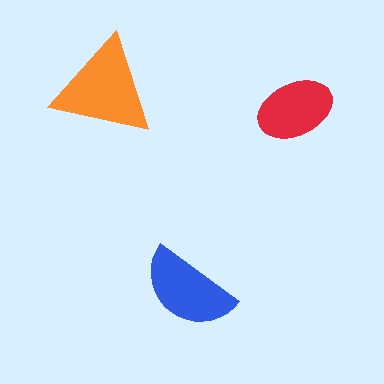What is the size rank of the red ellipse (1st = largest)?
3rd.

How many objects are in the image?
There are 3 objects in the image.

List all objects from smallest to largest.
The red ellipse, the blue semicircle, the orange triangle.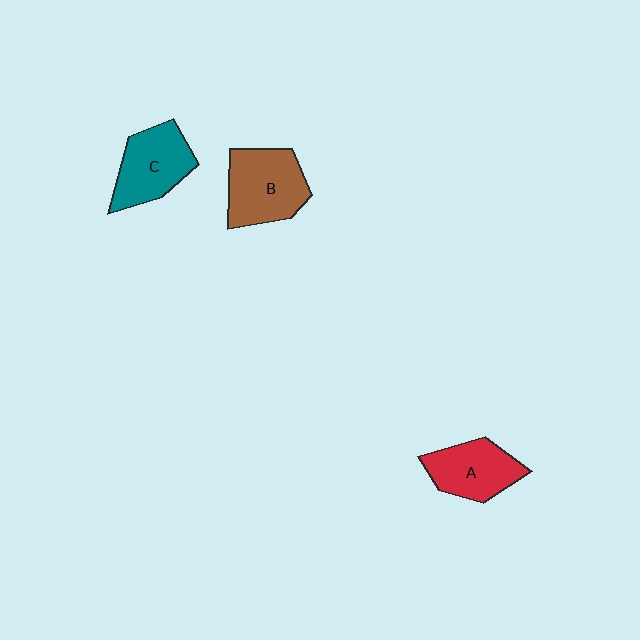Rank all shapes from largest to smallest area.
From largest to smallest: B (brown), C (teal), A (red).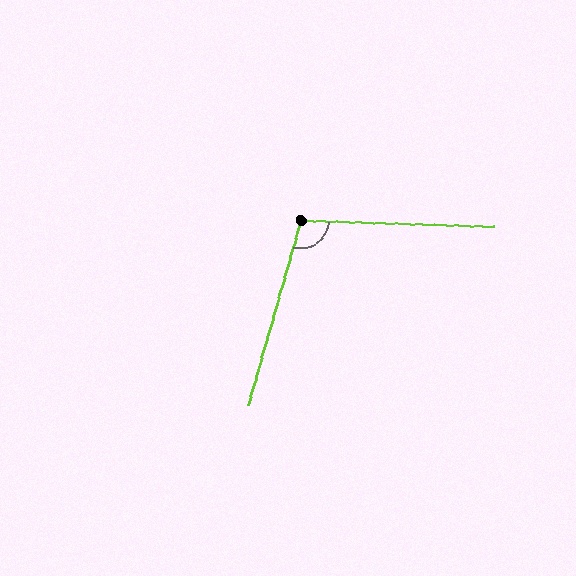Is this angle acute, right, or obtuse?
It is obtuse.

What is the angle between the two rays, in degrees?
Approximately 104 degrees.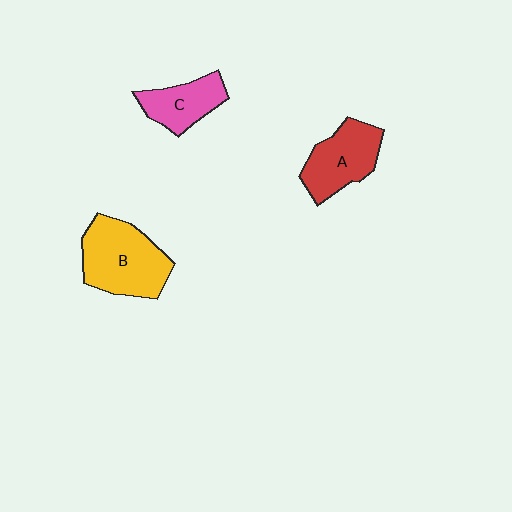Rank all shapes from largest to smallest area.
From largest to smallest: B (yellow), A (red), C (pink).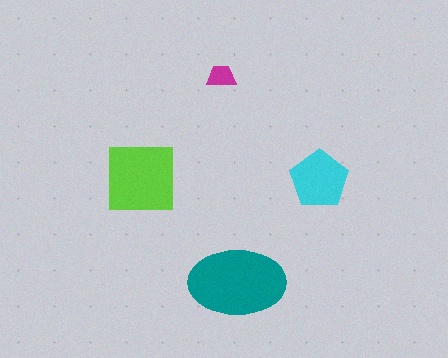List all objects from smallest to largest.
The magenta trapezoid, the cyan pentagon, the lime square, the teal ellipse.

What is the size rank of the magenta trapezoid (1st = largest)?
4th.